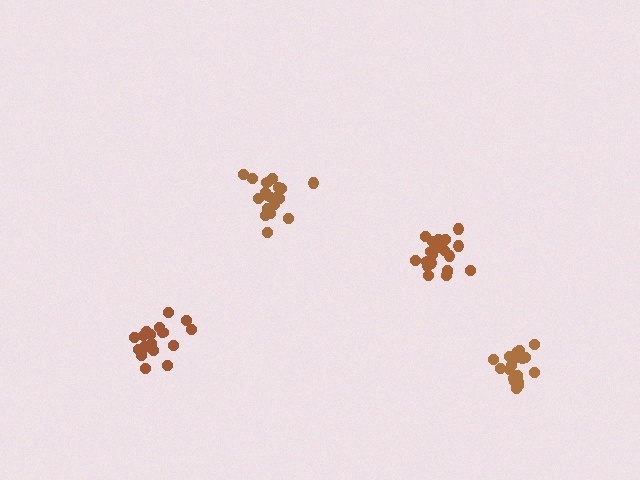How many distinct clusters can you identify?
There are 4 distinct clusters.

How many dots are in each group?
Group 1: 21 dots, Group 2: 18 dots, Group 3: 19 dots, Group 4: 18 dots (76 total).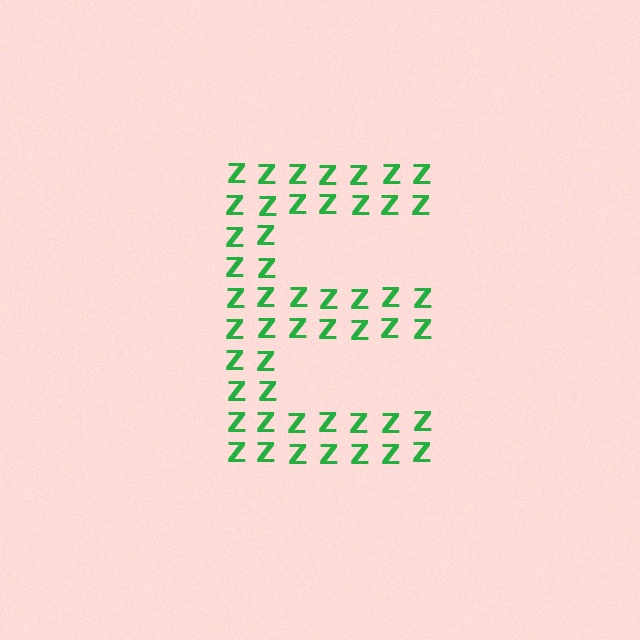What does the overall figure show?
The overall figure shows the letter E.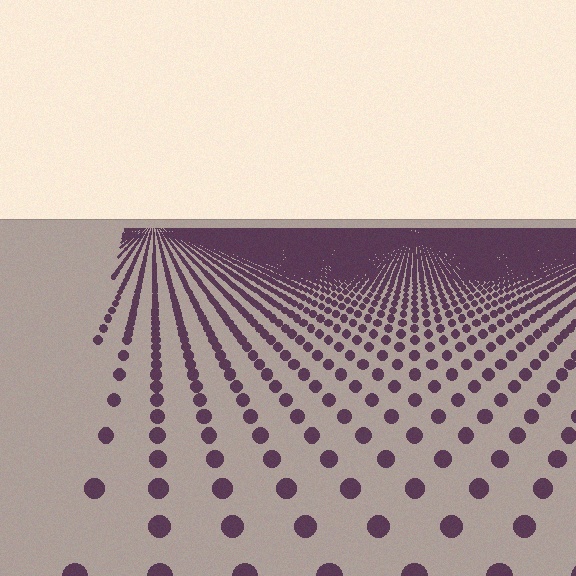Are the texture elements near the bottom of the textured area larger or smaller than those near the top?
Larger. Near the bottom, elements are closer to the viewer and appear at a bigger on-screen size.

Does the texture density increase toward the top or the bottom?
Density increases toward the top.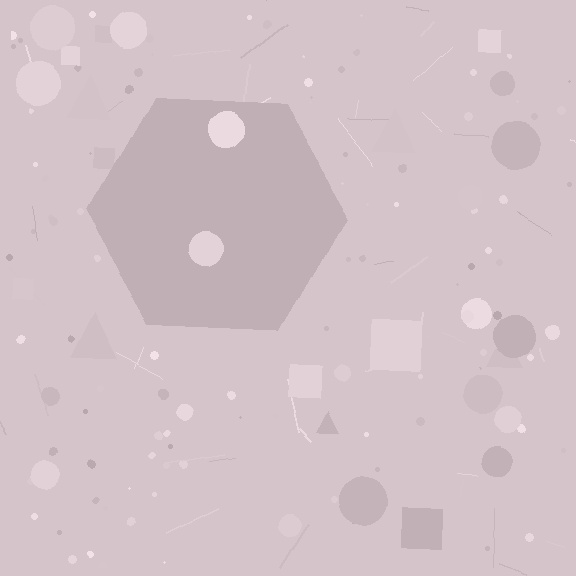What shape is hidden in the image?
A hexagon is hidden in the image.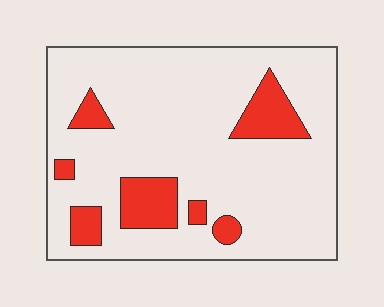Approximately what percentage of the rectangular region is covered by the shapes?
Approximately 15%.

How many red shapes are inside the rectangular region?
7.